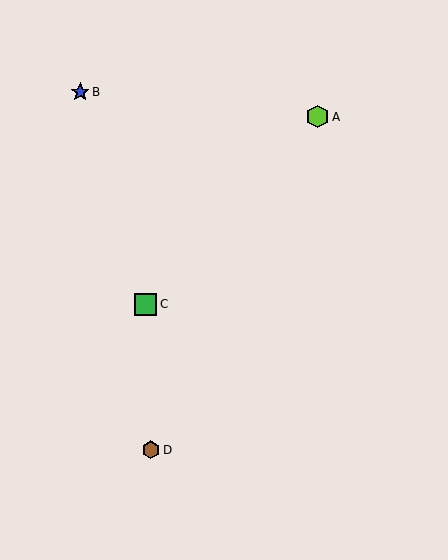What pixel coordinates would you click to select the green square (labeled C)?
Click at (145, 304) to select the green square C.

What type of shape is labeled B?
Shape B is a blue star.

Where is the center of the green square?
The center of the green square is at (145, 304).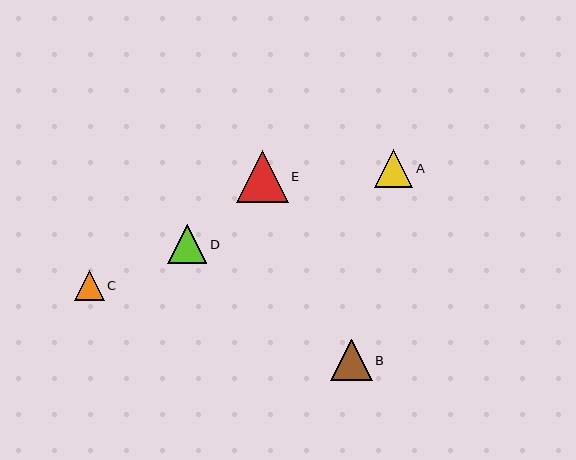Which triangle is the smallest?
Triangle C is the smallest with a size of approximately 30 pixels.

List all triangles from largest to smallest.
From largest to smallest: E, B, D, A, C.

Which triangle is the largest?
Triangle E is the largest with a size of approximately 52 pixels.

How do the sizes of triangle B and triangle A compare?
Triangle B and triangle A are approximately the same size.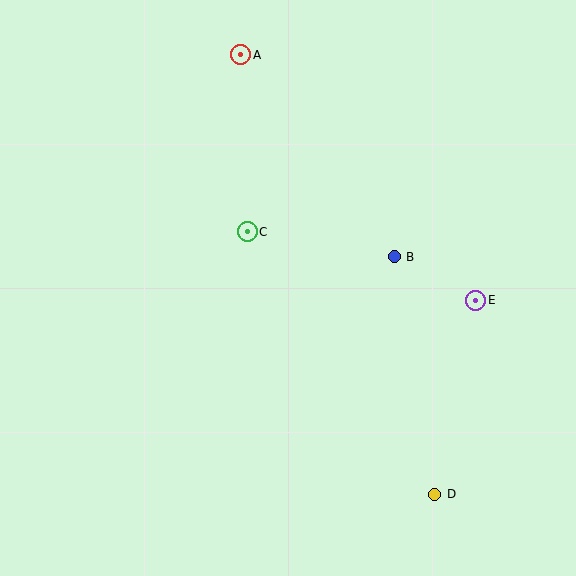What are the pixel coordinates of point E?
Point E is at (476, 300).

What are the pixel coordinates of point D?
Point D is at (435, 494).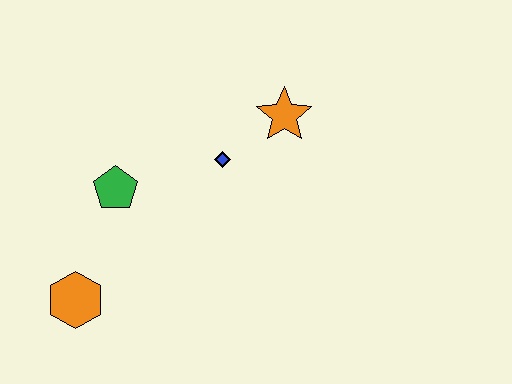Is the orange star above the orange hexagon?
Yes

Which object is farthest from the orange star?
The orange hexagon is farthest from the orange star.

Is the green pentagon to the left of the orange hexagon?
No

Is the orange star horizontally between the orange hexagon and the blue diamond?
No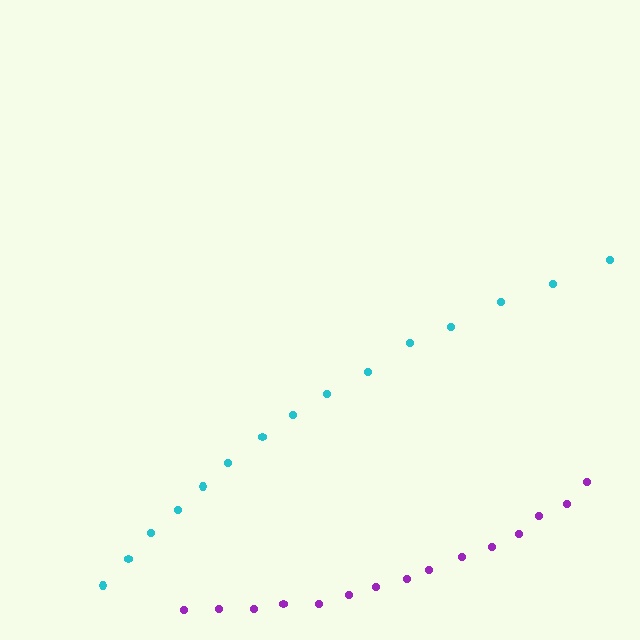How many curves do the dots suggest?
There are 2 distinct paths.